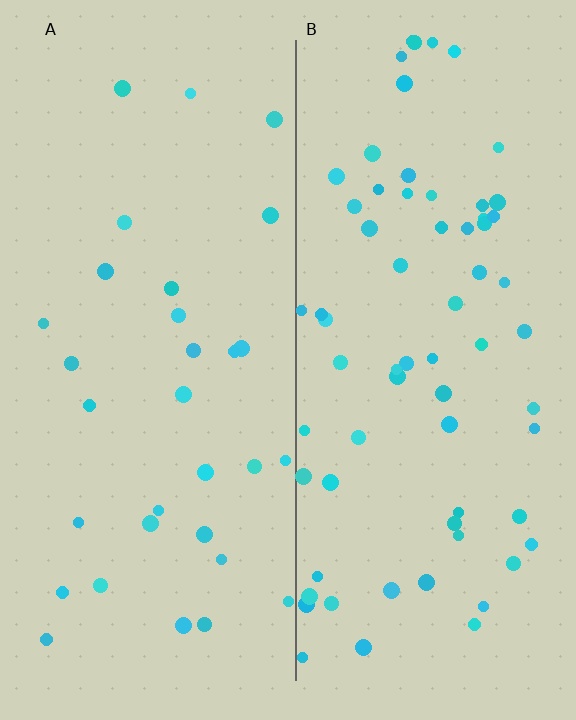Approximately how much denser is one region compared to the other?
Approximately 2.2× — region B over region A.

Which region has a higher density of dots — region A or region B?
B (the right).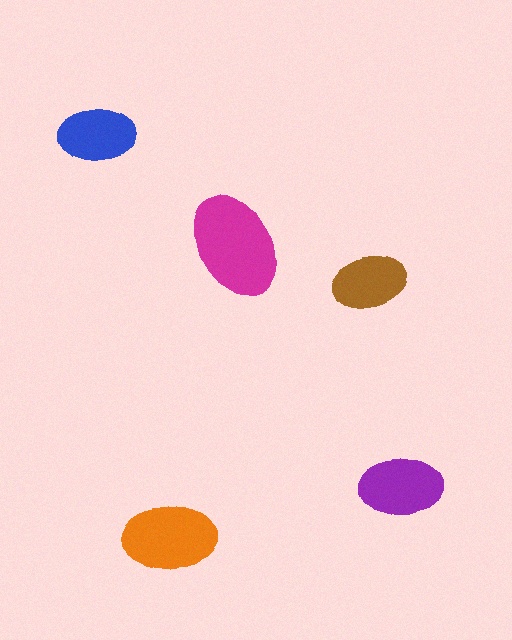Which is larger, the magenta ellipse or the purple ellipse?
The magenta one.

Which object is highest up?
The blue ellipse is topmost.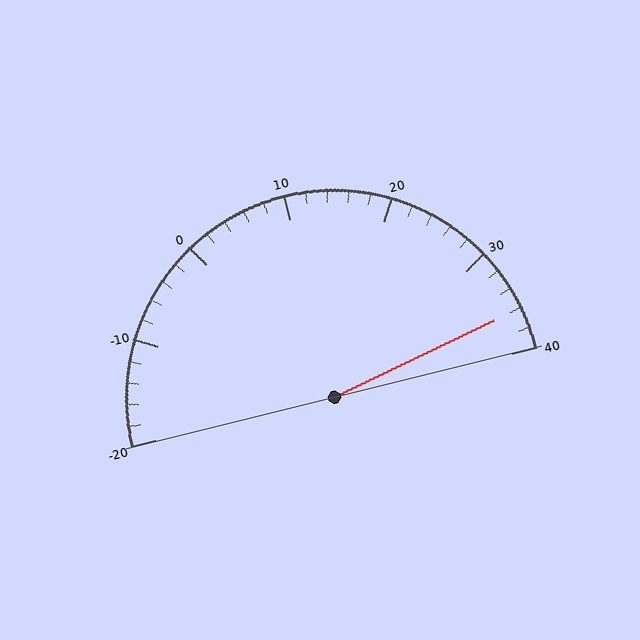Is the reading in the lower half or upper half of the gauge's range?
The reading is in the upper half of the range (-20 to 40).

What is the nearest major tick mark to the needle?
The nearest major tick mark is 40.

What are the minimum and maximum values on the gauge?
The gauge ranges from -20 to 40.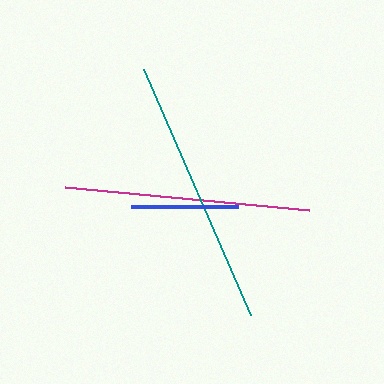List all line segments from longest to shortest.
From longest to shortest: teal, magenta, blue.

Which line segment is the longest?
The teal line is the longest at approximately 269 pixels.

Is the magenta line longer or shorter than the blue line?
The magenta line is longer than the blue line.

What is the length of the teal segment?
The teal segment is approximately 269 pixels long.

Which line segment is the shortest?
The blue line is the shortest at approximately 107 pixels.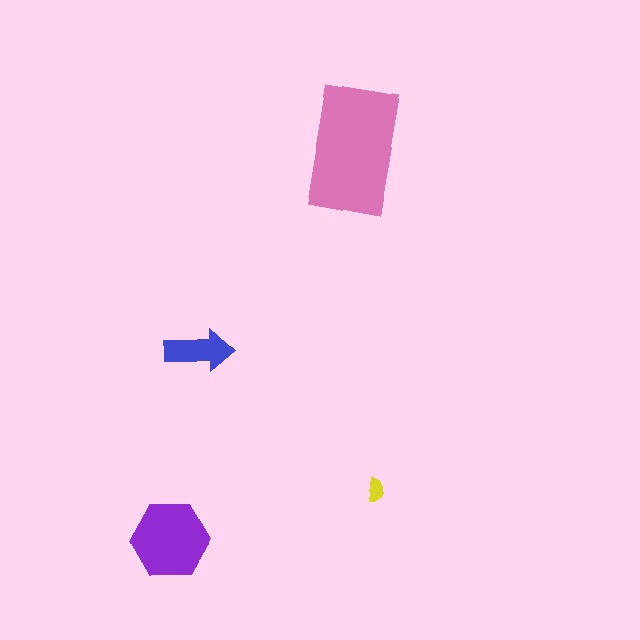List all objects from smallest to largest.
The yellow semicircle, the blue arrow, the purple hexagon, the pink rectangle.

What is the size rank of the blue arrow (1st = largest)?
3rd.